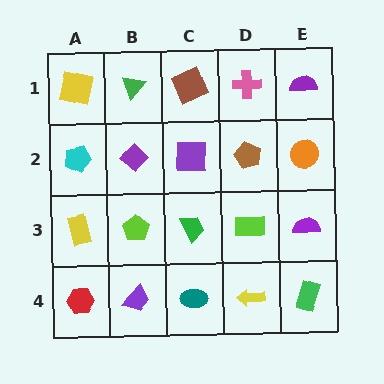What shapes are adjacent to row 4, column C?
A green trapezoid (row 3, column C), a purple trapezoid (row 4, column B), a yellow arrow (row 4, column D).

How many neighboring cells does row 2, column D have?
4.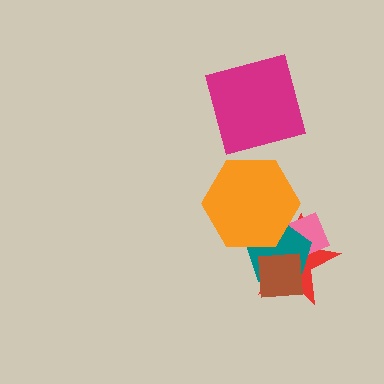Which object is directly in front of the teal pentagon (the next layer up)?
The brown square is directly in front of the teal pentagon.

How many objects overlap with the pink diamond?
4 objects overlap with the pink diamond.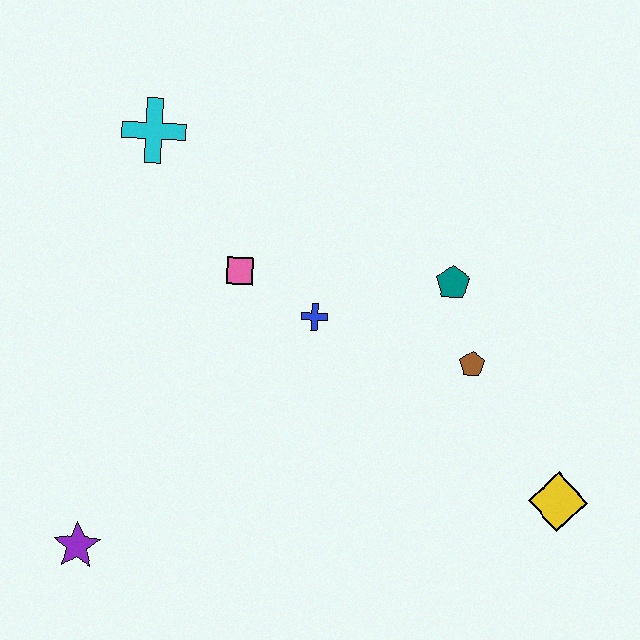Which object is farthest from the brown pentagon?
The purple star is farthest from the brown pentagon.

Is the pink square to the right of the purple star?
Yes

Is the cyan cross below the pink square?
No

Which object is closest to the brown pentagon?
The teal pentagon is closest to the brown pentagon.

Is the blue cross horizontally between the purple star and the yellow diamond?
Yes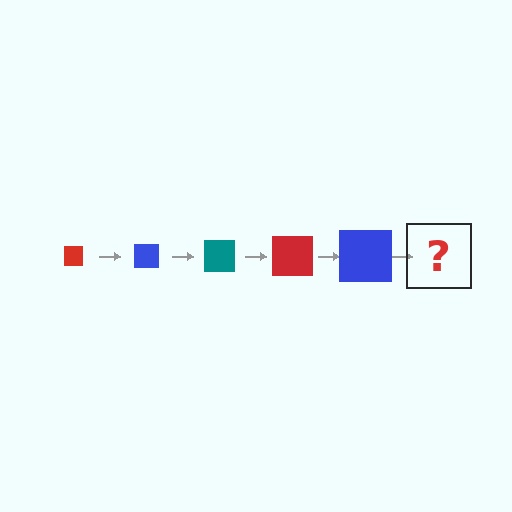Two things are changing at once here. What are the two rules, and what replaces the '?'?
The two rules are that the square grows larger each step and the color cycles through red, blue, and teal. The '?' should be a teal square, larger than the previous one.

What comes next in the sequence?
The next element should be a teal square, larger than the previous one.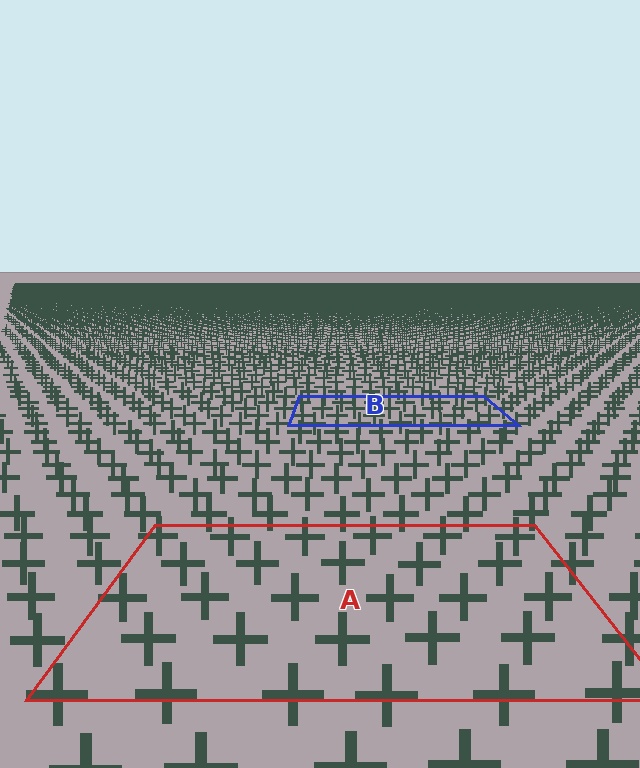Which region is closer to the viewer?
Region A is closer. The texture elements there are larger and more spread out.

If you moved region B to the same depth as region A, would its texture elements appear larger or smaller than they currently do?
They would appear larger. At a closer depth, the same texture elements are projected at a bigger on-screen size.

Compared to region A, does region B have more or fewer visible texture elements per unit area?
Region B has more texture elements per unit area — they are packed more densely because it is farther away.